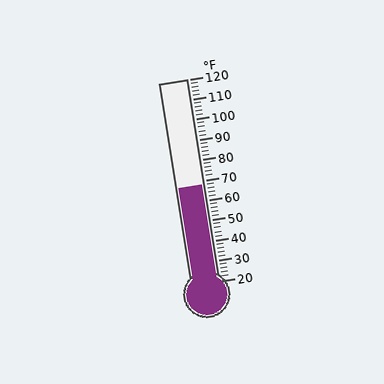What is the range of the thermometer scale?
The thermometer scale ranges from 20°F to 120°F.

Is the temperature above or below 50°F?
The temperature is above 50°F.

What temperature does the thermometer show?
The thermometer shows approximately 68°F.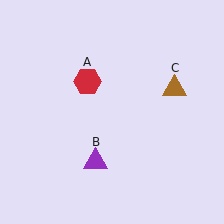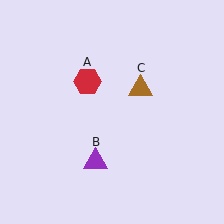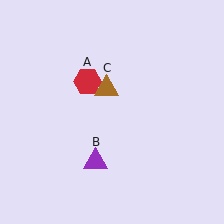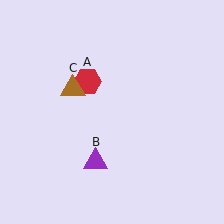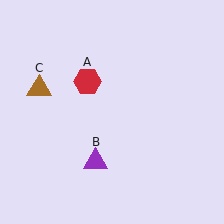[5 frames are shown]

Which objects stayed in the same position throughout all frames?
Red hexagon (object A) and purple triangle (object B) remained stationary.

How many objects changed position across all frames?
1 object changed position: brown triangle (object C).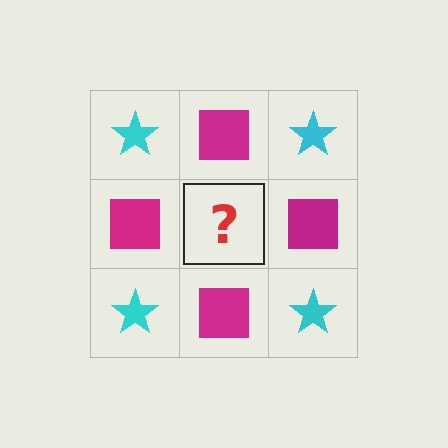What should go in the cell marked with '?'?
The missing cell should contain a cyan star.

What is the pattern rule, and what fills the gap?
The rule is that it alternates cyan star and magenta square in a checkerboard pattern. The gap should be filled with a cyan star.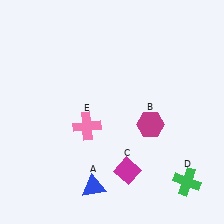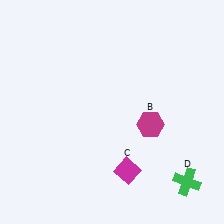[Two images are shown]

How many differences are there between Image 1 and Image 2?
There are 2 differences between the two images.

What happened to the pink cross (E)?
The pink cross (E) was removed in Image 2. It was in the bottom-left area of Image 1.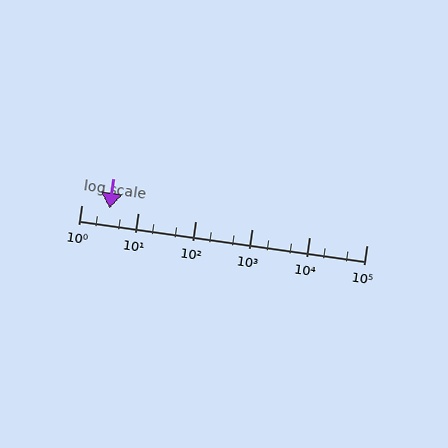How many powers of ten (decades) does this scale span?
The scale spans 5 decades, from 1 to 100000.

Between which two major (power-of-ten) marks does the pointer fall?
The pointer is between 1 and 10.